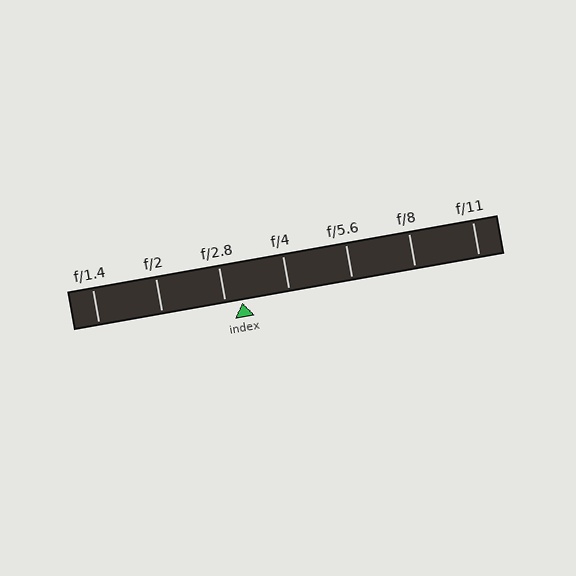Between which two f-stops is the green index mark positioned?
The index mark is between f/2.8 and f/4.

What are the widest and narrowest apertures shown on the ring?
The widest aperture shown is f/1.4 and the narrowest is f/11.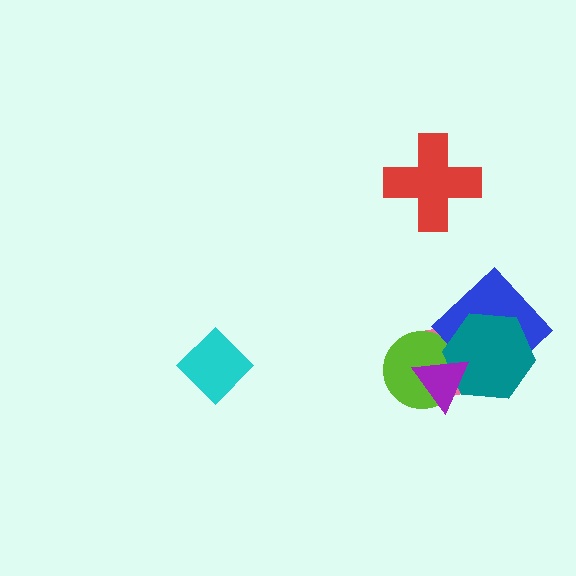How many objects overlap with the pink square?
4 objects overlap with the pink square.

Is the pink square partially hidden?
Yes, it is partially covered by another shape.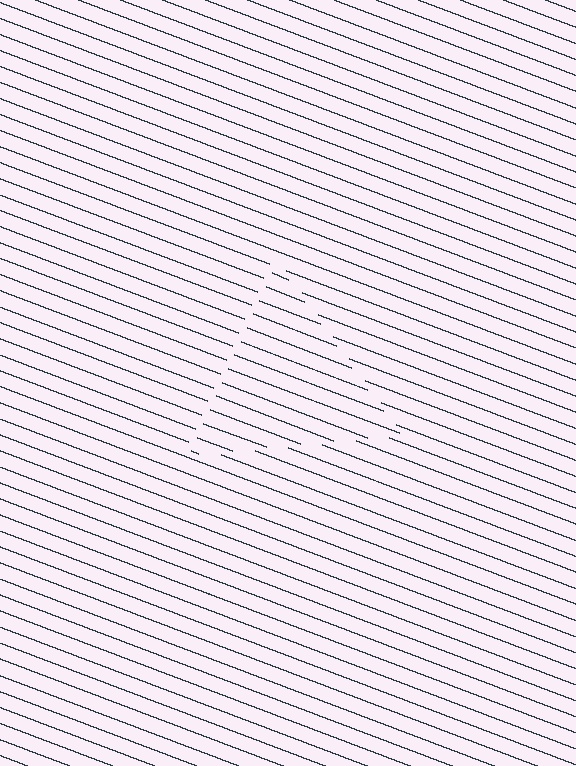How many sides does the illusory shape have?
3 sides — the line-ends trace a triangle.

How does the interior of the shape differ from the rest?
The interior of the shape contains the same grating, shifted by half a period — the contour is defined by the phase discontinuity where line-ends from the inner and outer gratings abut.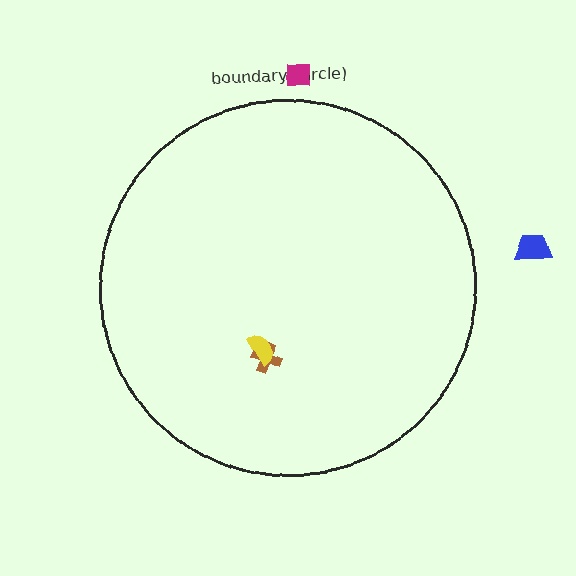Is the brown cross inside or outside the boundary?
Inside.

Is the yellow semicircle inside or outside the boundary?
Inside.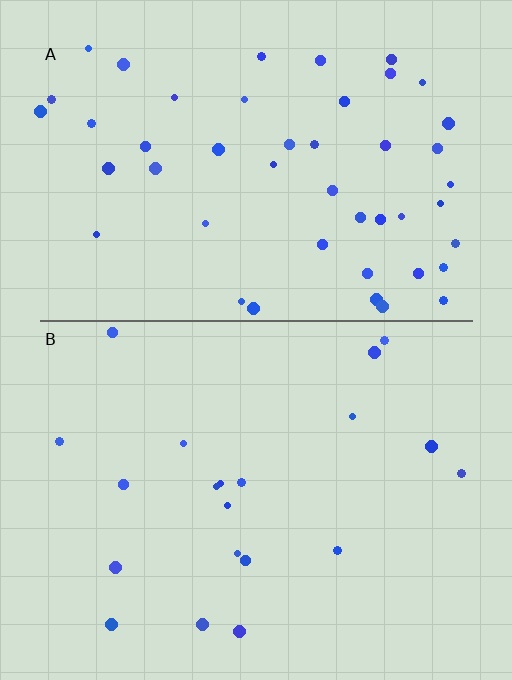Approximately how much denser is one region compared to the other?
Approximately 2.3× — region A over region B.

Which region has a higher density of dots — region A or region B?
A (the top).